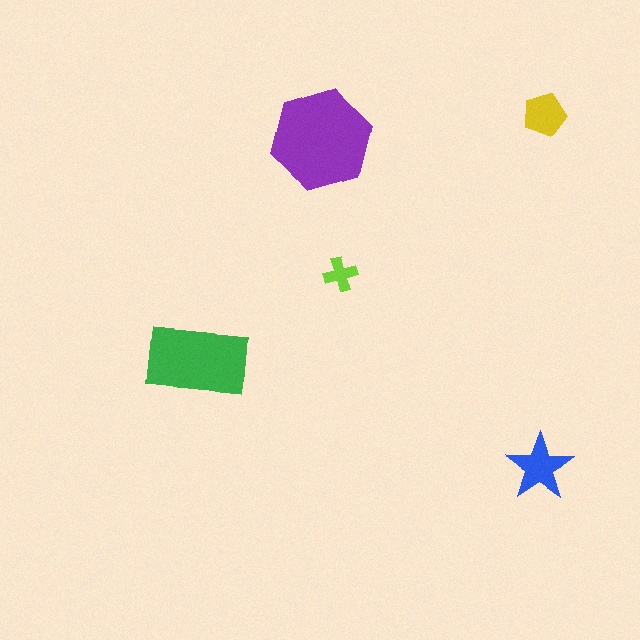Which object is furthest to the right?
The blue star is rightmost.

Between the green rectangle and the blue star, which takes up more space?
The green rectangle.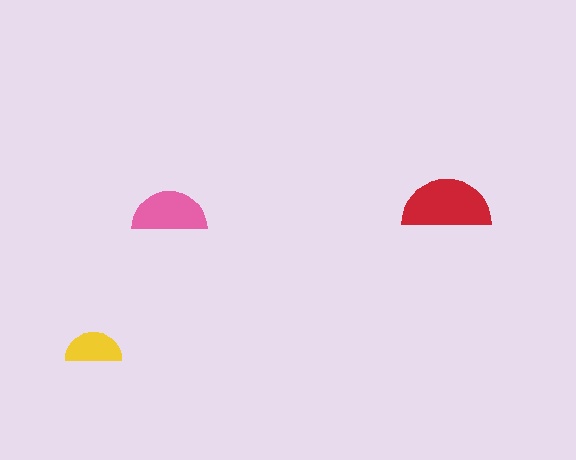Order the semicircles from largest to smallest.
the red one, the pink one, the yellow one.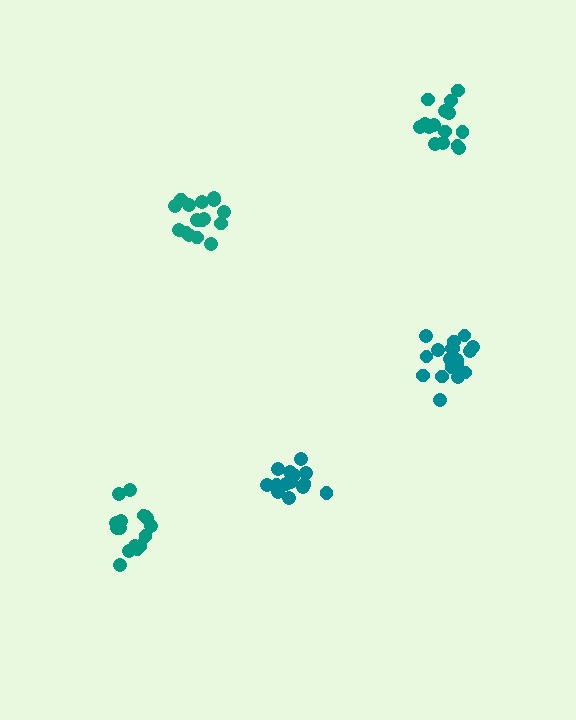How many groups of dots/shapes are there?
There are 5 groups.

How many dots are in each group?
Group 1: 17 dots, Group 2: 15 dots, Group 3: 15 dots, Group 4: 18 dots, Group 5: 16 dots (81 total).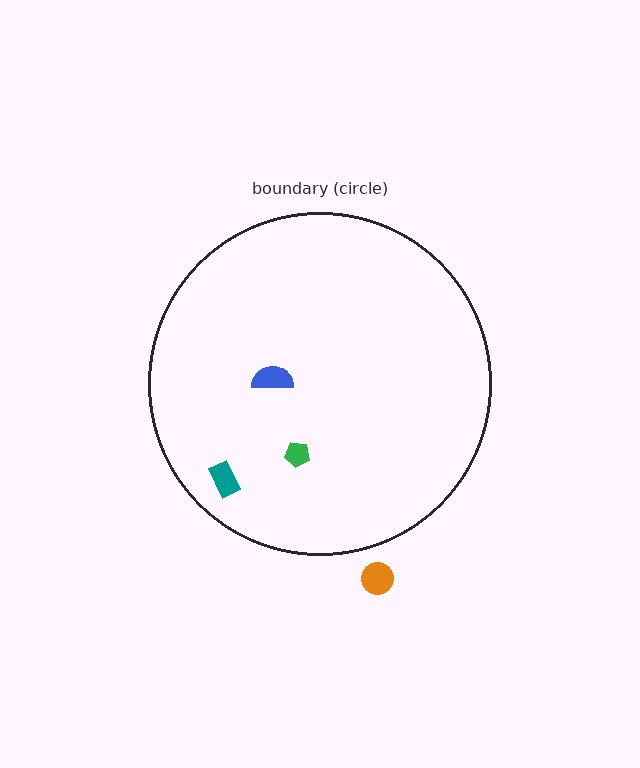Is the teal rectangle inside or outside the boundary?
Inside.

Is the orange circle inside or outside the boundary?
Outside.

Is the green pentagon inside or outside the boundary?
Inside.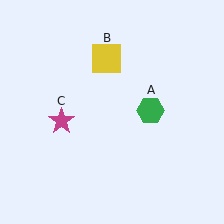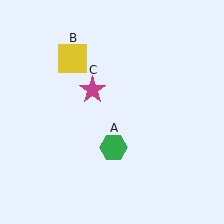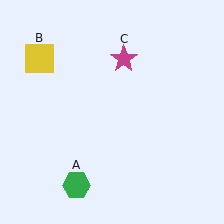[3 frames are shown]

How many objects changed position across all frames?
3 objects changed position: green hexagon (object A), yellow square (object B), magenta star (object C).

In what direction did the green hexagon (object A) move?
The green hexagon (object A) moved down and to the left.